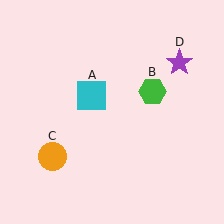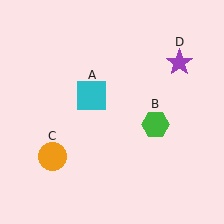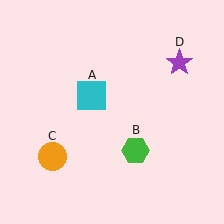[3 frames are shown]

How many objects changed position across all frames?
1 object changed position: green hexagon (object B).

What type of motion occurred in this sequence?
The green hexagon (object B) rotated clockwise around the center of the scene.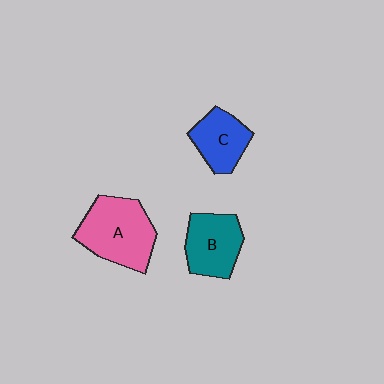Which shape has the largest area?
Shape A (pink).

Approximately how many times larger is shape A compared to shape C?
Approximately 1.6 times.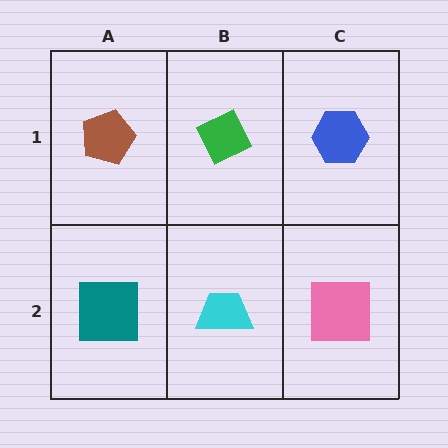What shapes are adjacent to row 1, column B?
A cyan trapezoid (row 2, column B), a brown pentagon (row 1, column A), a blue hexagon (row 1, column C).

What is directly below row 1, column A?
A teal square.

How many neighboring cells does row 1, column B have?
3.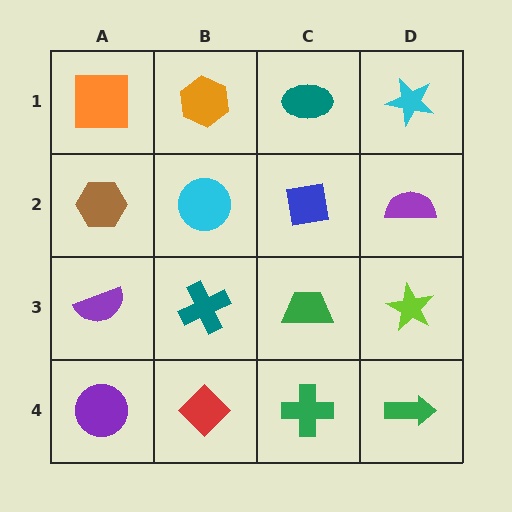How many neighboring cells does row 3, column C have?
4.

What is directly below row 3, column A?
A purple circle.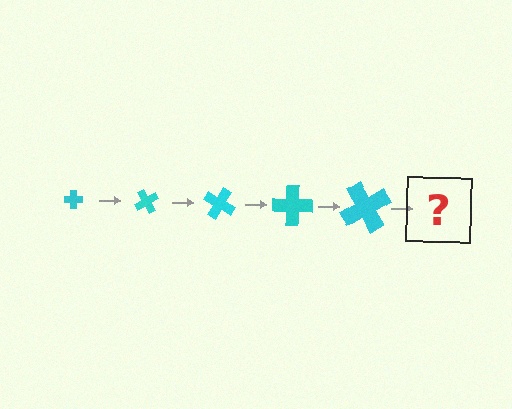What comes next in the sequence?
The next element should be a cross, larger than the previous one and rotated 300 degrees from the start.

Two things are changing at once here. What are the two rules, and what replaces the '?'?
The two rules are that the cross grows larger each step and it rotates 60 degrees each step. The '?' should be a cross, larger than the previous one and rotated 300 degrees from the start.